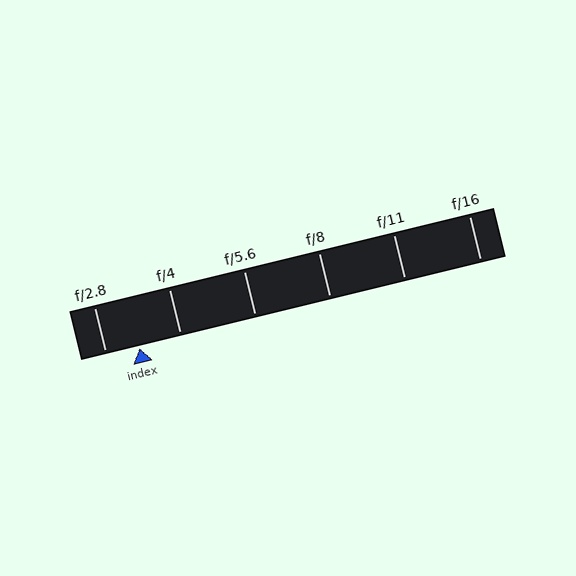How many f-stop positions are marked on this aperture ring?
There are 6 f-stop positions marked.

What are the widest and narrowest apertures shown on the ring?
The widest aperture shown is f/2.8 and the narrowest is f/16.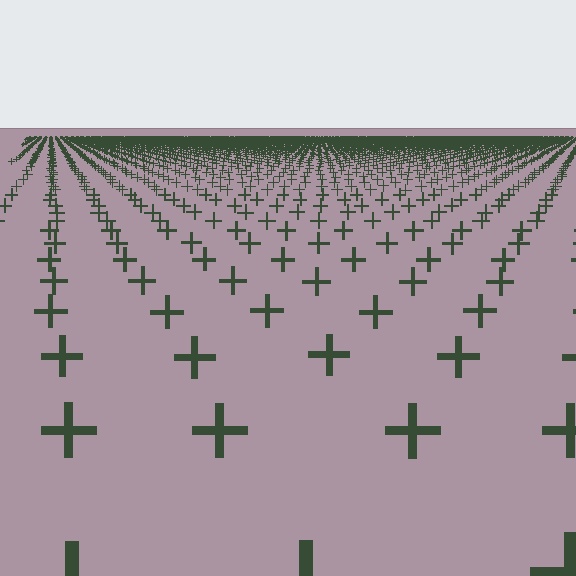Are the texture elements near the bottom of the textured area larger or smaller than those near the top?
Larger. Near the bottom, elements are closer to the viewer and appear at a bigger on-screen size.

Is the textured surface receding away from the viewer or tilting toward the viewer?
The surface is receding away from the viewer. Texture elements get smaller and denser toward the top.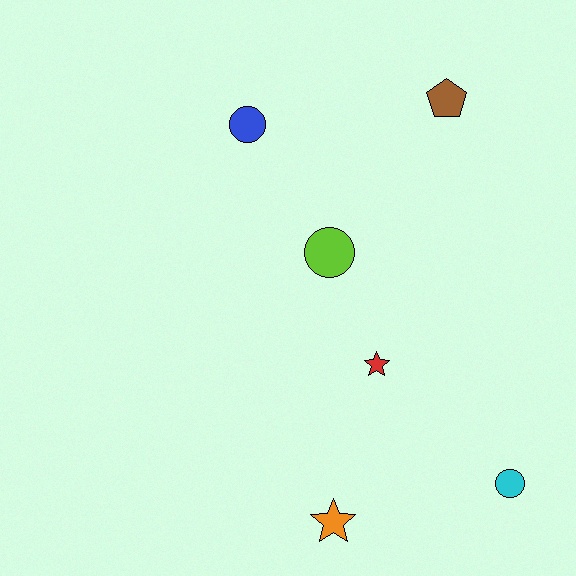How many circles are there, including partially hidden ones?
There are 3 circles.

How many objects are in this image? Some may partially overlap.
There are 6 objects.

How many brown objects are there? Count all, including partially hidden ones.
There is 1 brown object.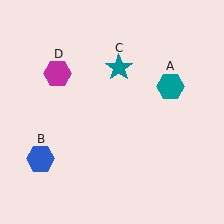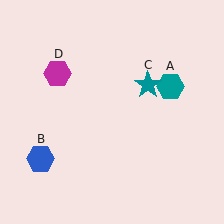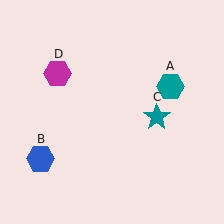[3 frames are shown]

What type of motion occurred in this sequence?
The teal star (object C) rotated clockwise around the center of the scene.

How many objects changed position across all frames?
1 object changed position: teal star (object C).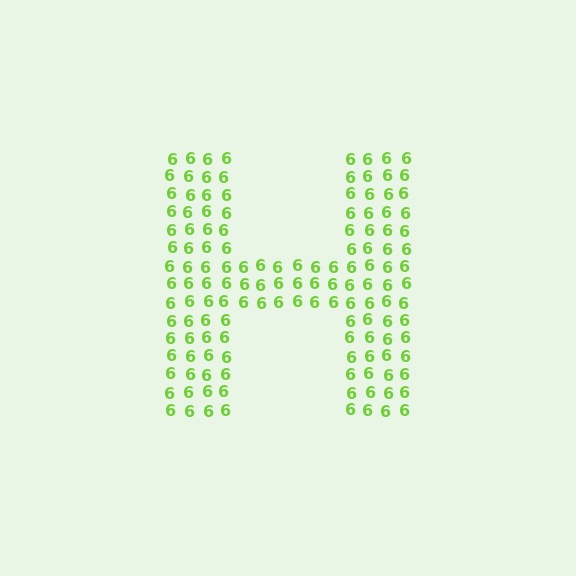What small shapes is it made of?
It is made of small digit 6's.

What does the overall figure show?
The overall figure shows the letter H.